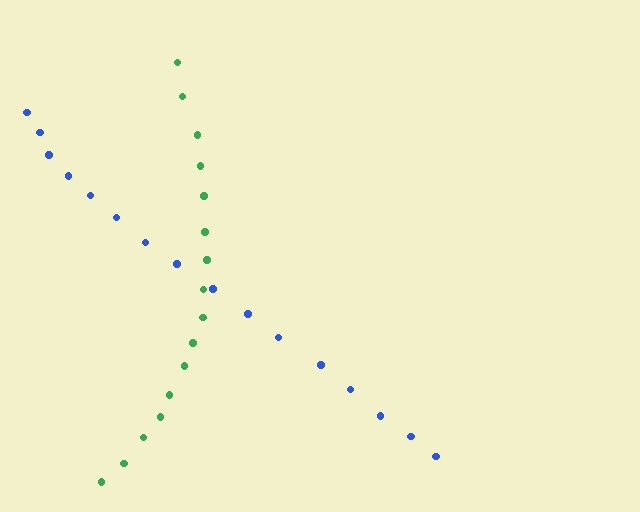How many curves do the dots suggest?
There are 2 distinct paths.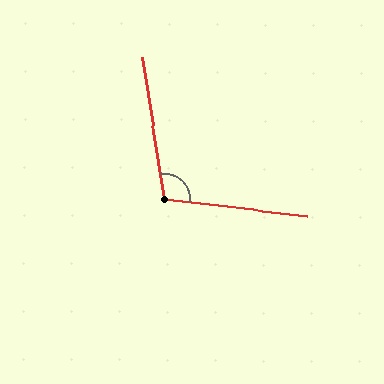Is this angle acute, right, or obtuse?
It is obtuse.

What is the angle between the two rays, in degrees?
Approximately 106 degrees.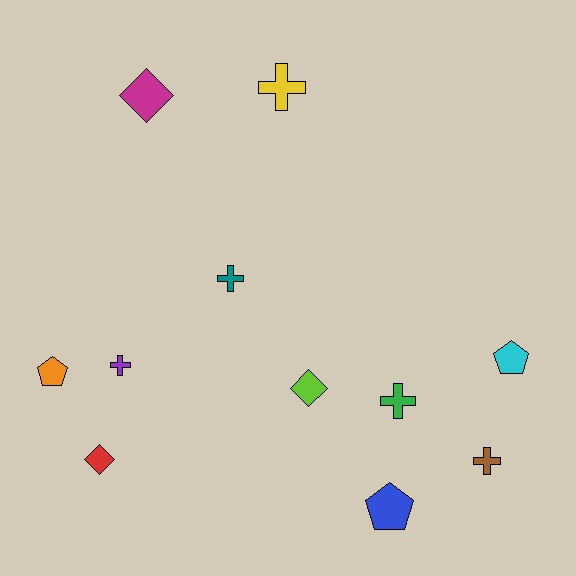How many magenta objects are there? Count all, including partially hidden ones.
There is 1 magenta object.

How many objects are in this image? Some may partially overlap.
There are 11 objects.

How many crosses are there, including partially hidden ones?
There are 5 crosses.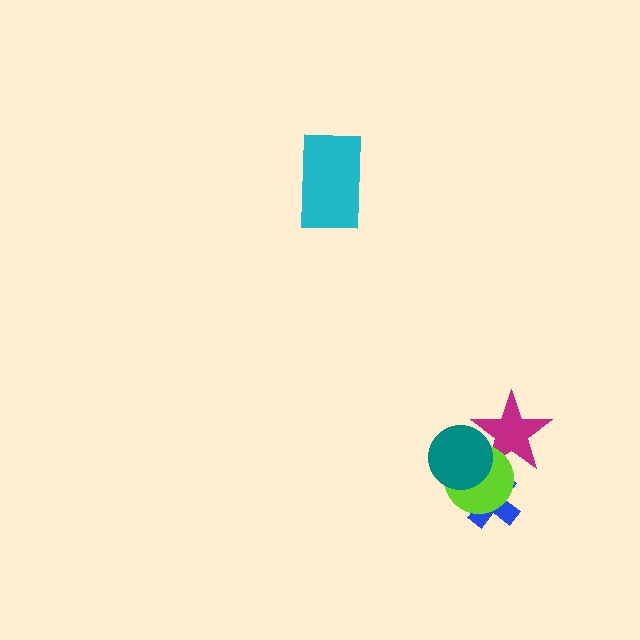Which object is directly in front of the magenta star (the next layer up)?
The lime circle is directly in front of the magenta star.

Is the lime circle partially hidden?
Yes, it is partially covered by another shape.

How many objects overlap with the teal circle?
3 objects overlap with the teal circle.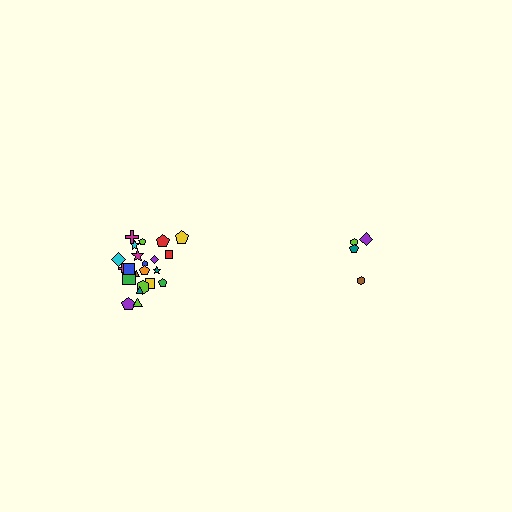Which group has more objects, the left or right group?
The left group.